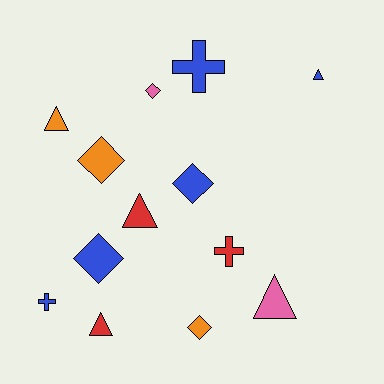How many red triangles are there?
There are 2 red triangles.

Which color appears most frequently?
Blue, with 5 objects.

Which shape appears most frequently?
Triangle, with 5 objects.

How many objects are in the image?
There are 13 objects.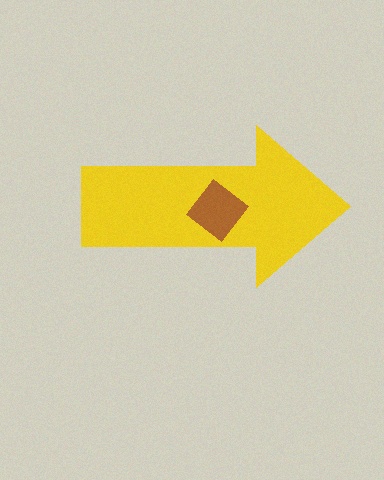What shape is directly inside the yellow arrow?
The brown diamond.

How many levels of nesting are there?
2.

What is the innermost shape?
The brown diamond.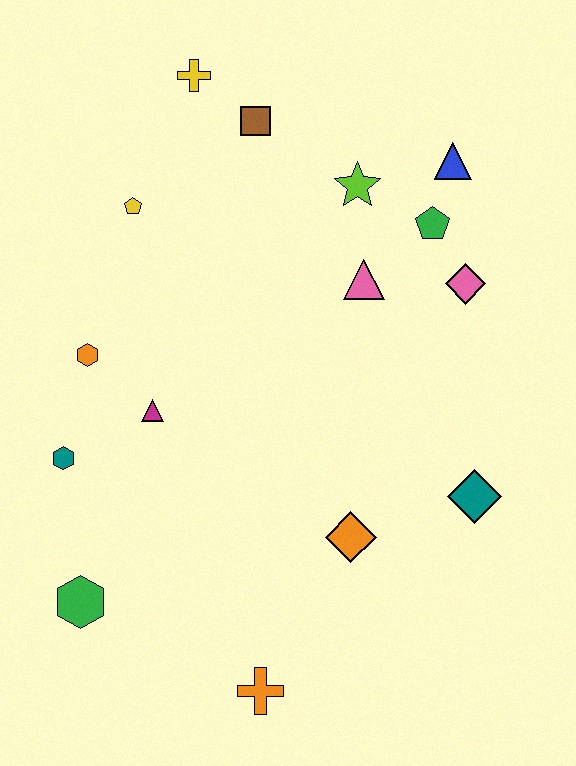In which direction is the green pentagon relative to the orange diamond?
The green pentagon is above the orange diamond.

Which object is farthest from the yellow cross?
The orange cross is farthest from the yellow cross.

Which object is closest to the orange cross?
The orange diamond is closest to the orange cross.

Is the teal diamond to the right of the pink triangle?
Yes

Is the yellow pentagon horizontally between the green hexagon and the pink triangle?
Yes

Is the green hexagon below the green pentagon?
Yes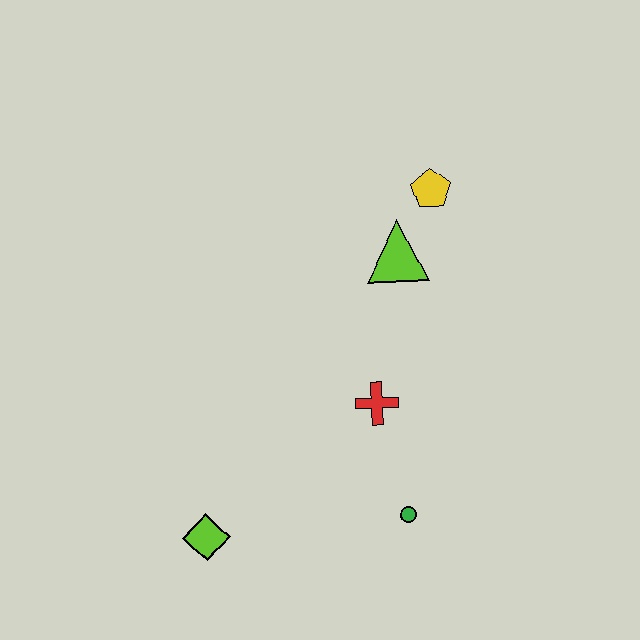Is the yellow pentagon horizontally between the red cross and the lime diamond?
No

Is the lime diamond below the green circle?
Yes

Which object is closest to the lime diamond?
The green circle is closest to the lime diamond.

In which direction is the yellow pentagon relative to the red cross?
The yellow pentagon is above the red cross.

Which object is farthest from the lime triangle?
The lime diamond is farthest from the lime triangle.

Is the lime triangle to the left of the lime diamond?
No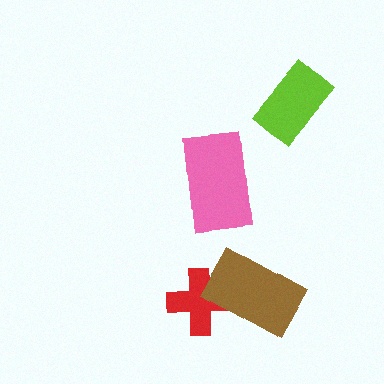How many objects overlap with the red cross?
1 object overlaps with the red cross.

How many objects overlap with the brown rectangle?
1 object overlaps with the brown rectangle.